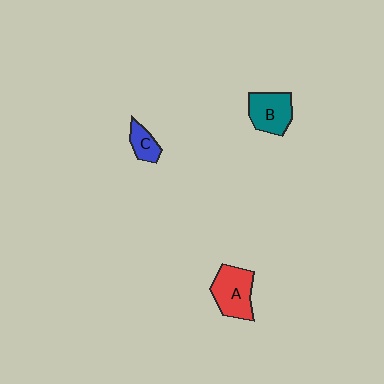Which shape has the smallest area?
Shape C (blue).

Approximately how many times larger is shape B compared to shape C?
Approximately 1.8 times.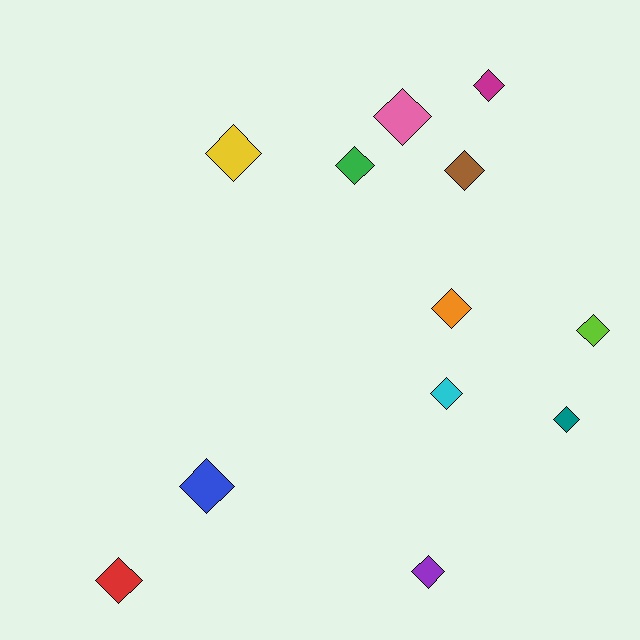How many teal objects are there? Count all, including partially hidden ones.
There is 1 teal object.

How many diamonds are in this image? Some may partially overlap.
There are 12 diamonds.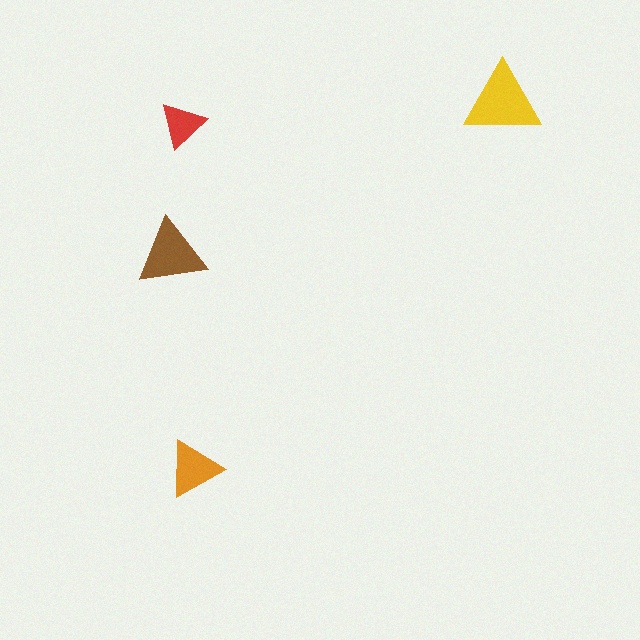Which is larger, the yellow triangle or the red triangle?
The yellow one.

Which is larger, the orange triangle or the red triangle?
The orange one.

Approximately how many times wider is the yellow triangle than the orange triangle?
About 1.5 times wider.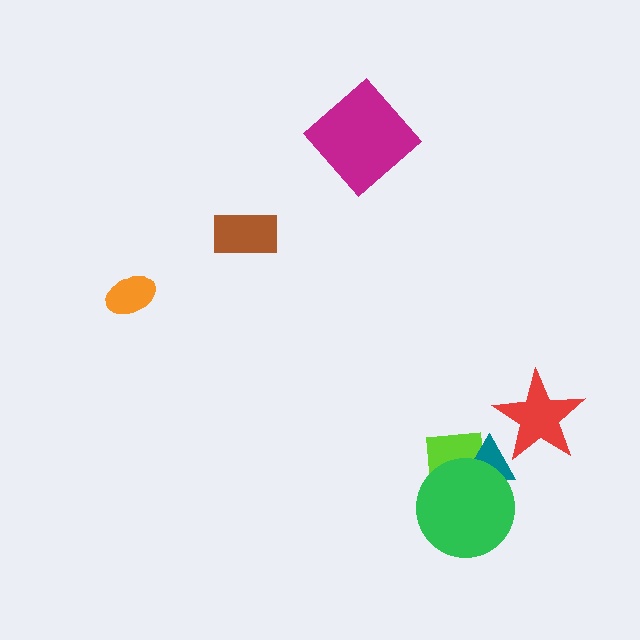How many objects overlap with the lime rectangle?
2 objects overlap with the lime rectangle.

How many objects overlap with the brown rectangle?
0 objects overlap with the brown rectangle.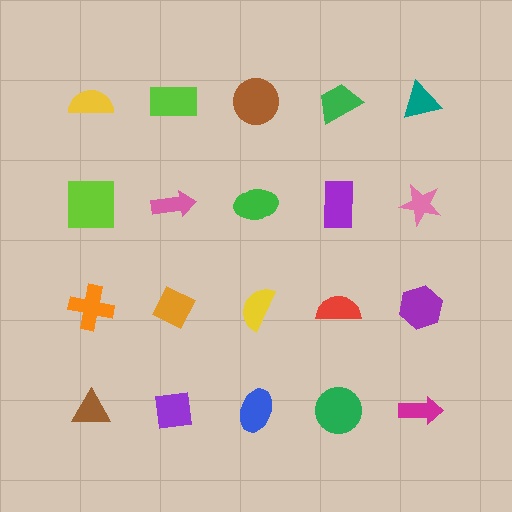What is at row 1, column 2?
A lime rectangle.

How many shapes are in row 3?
5 shapes.